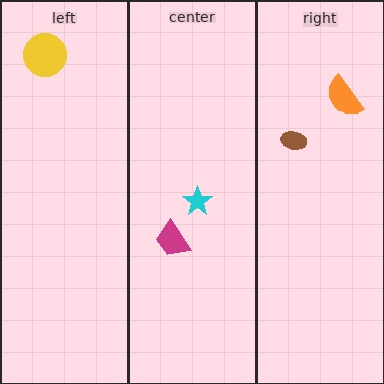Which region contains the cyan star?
The center region.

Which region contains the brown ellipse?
The right region.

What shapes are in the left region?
The yellow circle.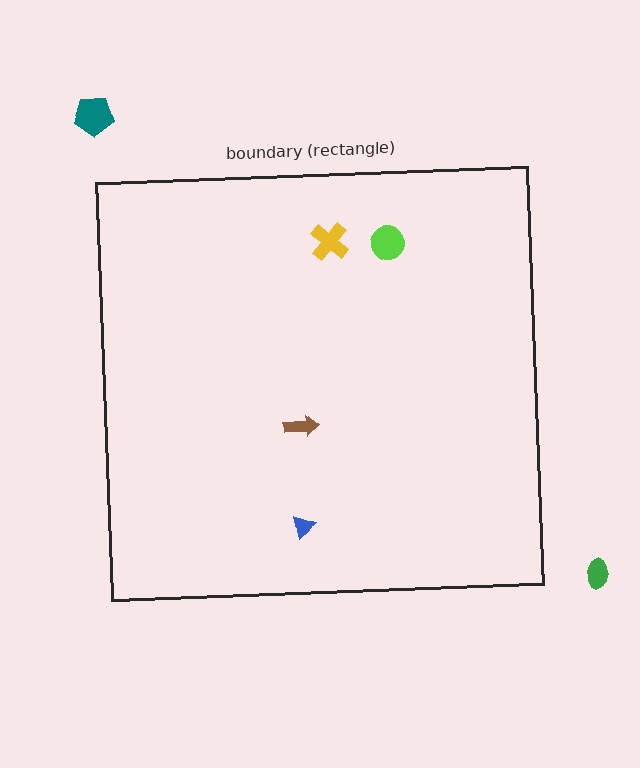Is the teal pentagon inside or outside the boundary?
Outside.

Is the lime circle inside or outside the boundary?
Inside.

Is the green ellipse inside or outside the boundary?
Outside.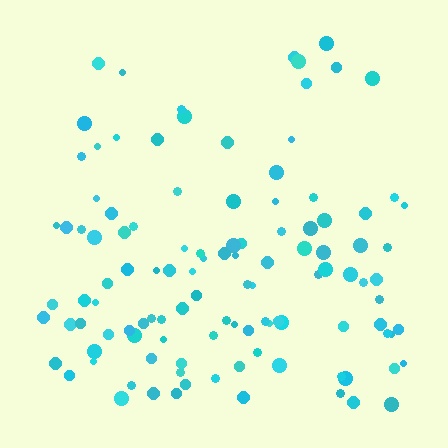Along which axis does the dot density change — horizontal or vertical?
Vertical.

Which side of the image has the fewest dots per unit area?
The top.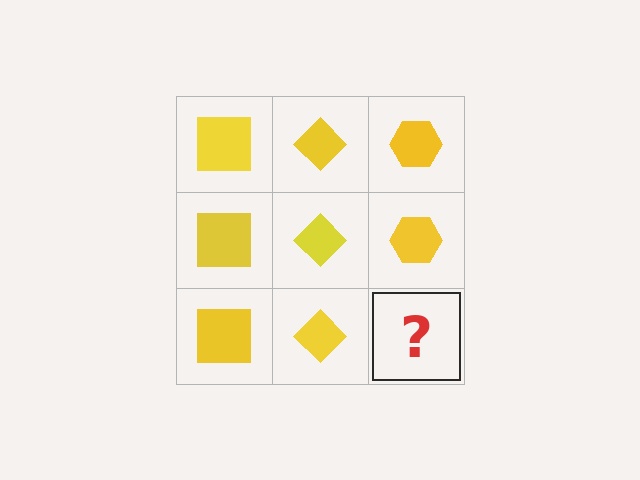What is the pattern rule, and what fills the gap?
The rule is that each column has a consistent shape. The gap should be filled with a yellow hexagon.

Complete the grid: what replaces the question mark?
The question mark should be replaced with a yellow hexagon.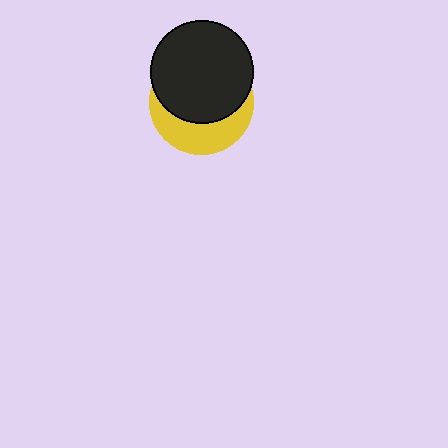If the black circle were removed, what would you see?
You would see the complete yellow circle.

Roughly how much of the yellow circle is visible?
A small part of it is visible (roughly 37%).